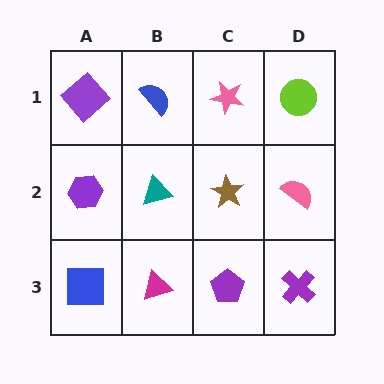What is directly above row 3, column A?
A purple hexagon.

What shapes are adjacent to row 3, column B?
A teal triangle (row 2, column B), a blue square (row 3, column A), a purple pentagon (row 3, column C).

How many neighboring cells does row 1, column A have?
2.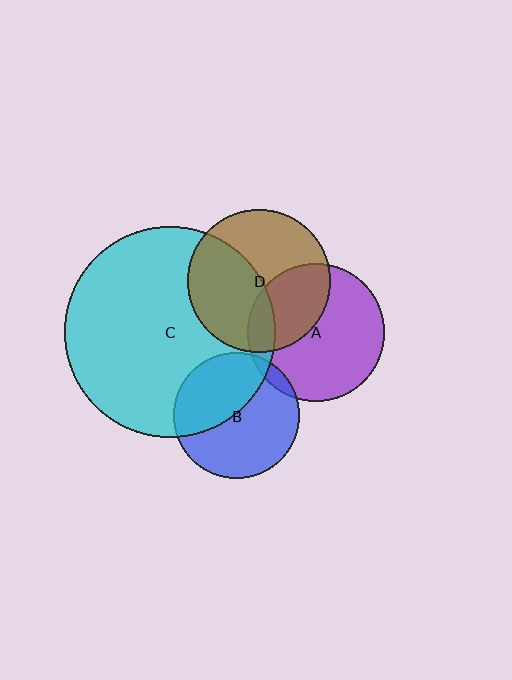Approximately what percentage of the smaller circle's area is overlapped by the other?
Approximately 45%.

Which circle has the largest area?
Circle C (cyan).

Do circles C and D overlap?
Yes.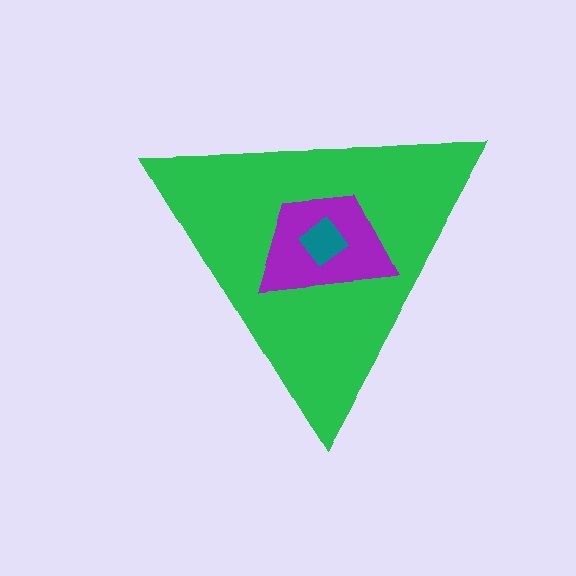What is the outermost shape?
The green triangle.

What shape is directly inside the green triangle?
The purple trapezoid.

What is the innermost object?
The teal diamond.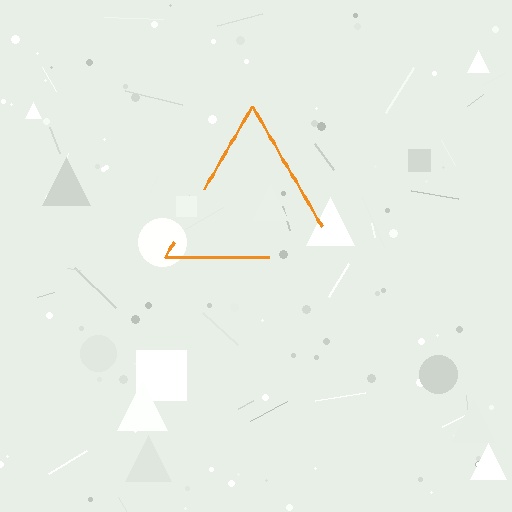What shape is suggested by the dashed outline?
The dashed outline suggests a triangle.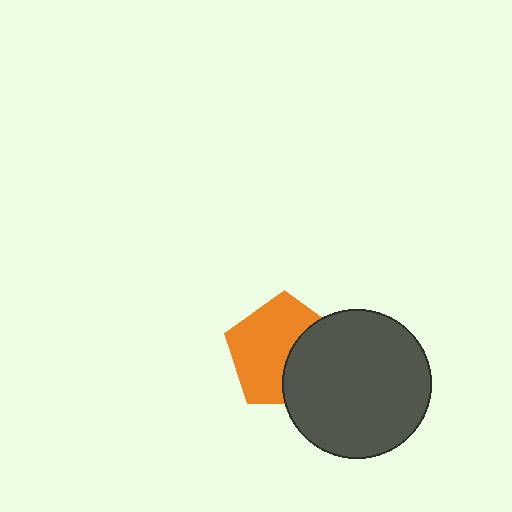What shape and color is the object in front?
The object in front is a dark gray circle.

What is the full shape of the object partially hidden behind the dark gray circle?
The partially hidden object is an orange pentagon.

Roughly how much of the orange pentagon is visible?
About half of it is visible (roughly 62%).